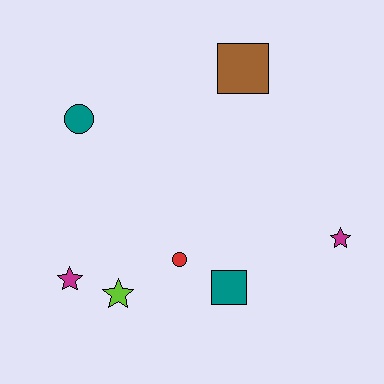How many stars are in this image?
There are 3 stars.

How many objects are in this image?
There are 7 objects.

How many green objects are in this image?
There are no green objects.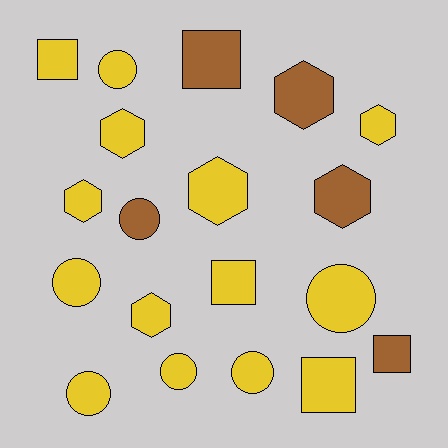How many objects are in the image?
There are 19 objects.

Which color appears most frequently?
Yellow, with 14 objects.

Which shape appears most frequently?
Circle, with 7 objects.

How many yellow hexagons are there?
There are 5 yellow hexagons.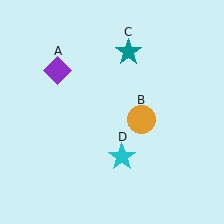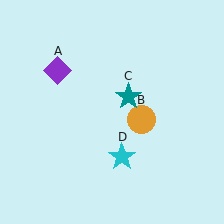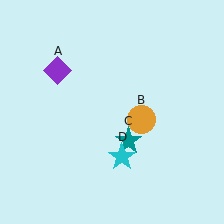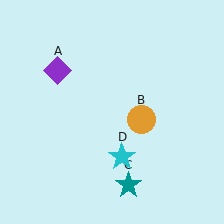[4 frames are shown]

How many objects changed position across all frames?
1 object changed position: teal star (object C).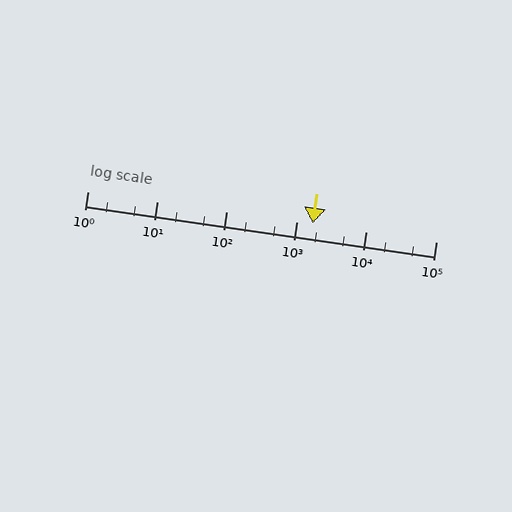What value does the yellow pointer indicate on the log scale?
The pointer indicates approximately 1700.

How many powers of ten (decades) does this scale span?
The scale spans 5 decades, from 1 to 100000.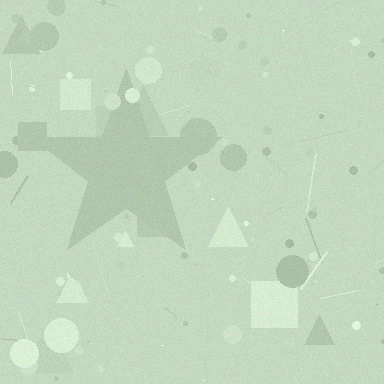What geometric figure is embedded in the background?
A star is embedded in the background.